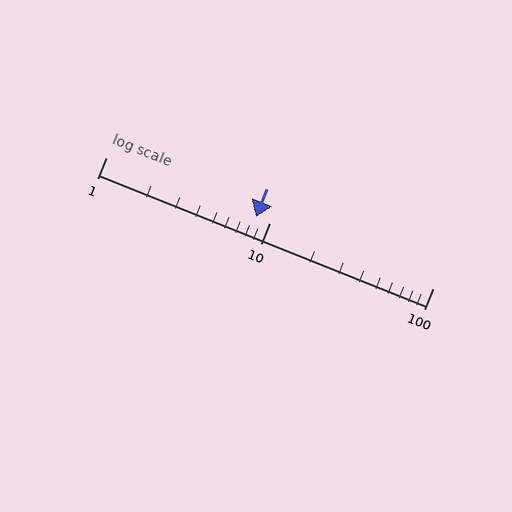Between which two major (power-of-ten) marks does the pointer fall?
The pointer is between 1 and 10.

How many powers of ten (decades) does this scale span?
The scale spans 2 decades, from 1 to 100.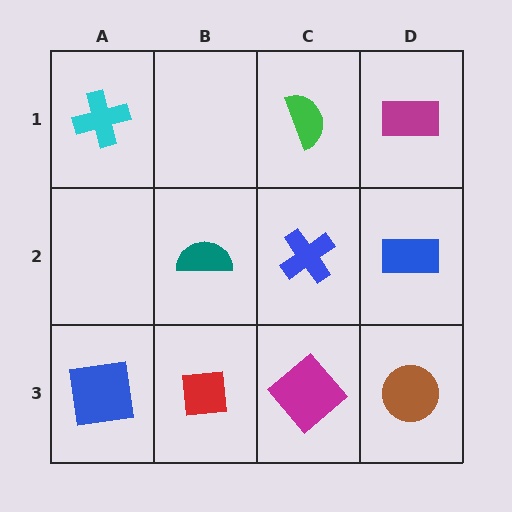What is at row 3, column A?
A blue square.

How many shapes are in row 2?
3 shapes.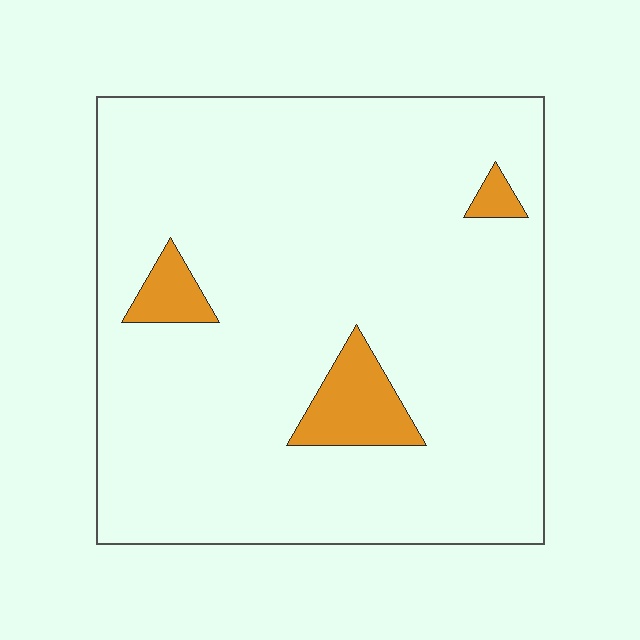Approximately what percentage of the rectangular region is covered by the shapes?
Approximately 5%.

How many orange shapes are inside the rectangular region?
3.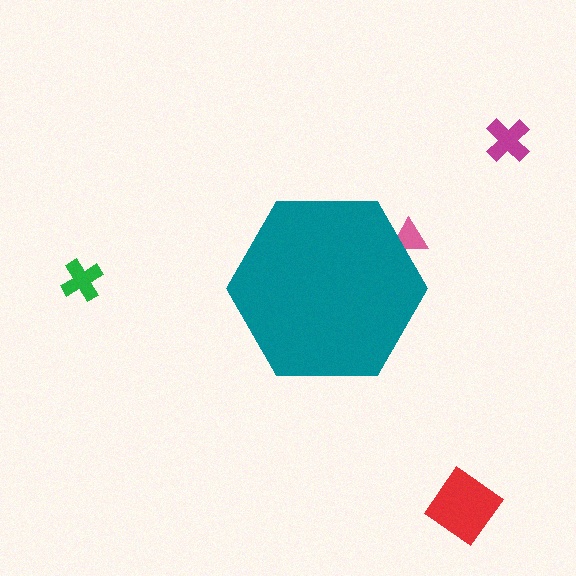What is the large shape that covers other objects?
A teal hexagon.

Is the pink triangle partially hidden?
Yes, the pink triangle is partially hidden behind the teal hexagon.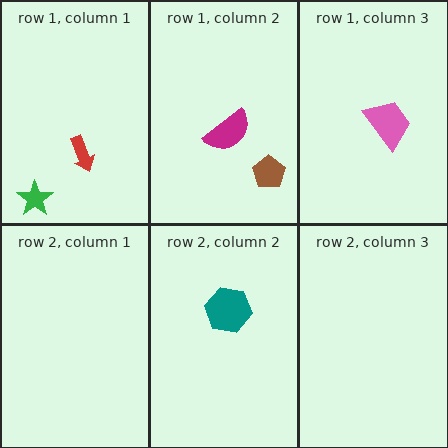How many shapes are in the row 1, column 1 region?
2.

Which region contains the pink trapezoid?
The row 1, column 3 region.